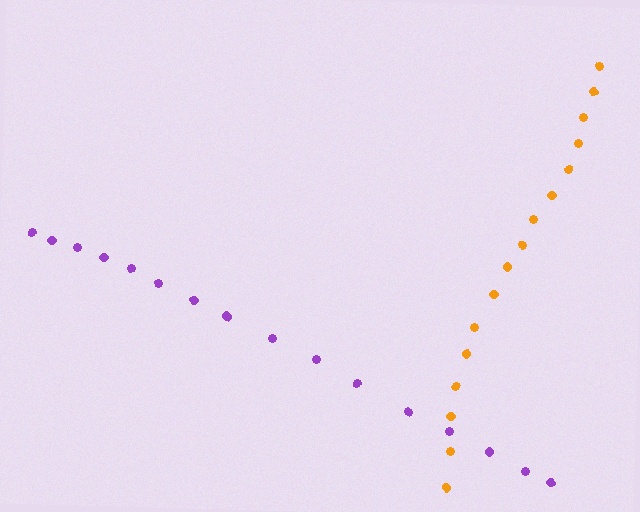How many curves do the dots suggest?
There are 2 distinct paths.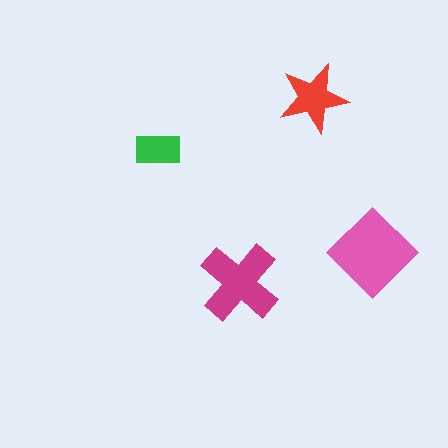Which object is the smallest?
The green rectangle.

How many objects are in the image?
There are 4 objects in the image.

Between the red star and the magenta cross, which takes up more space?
The magenta cross.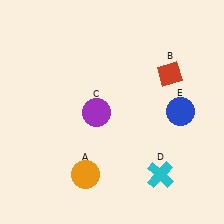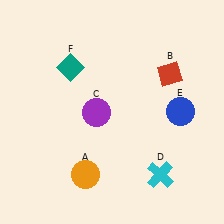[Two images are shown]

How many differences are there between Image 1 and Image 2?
There is 1 difference between the two images.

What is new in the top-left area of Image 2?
A teal diamond (F) was added in the top-left area of Image 2.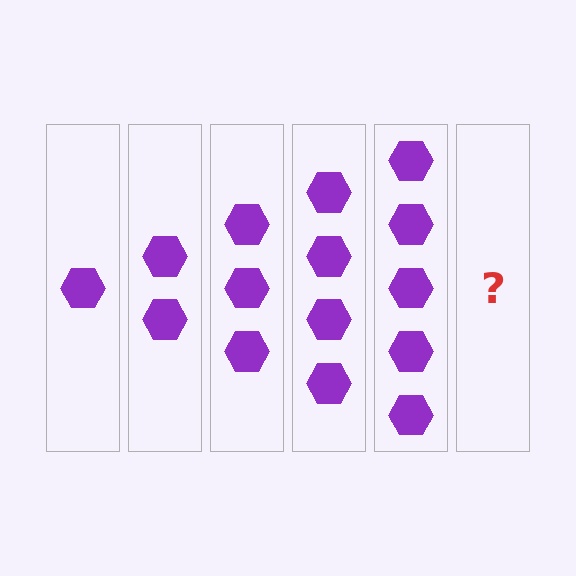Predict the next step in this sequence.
The next step is 6 hexagons.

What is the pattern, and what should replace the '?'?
The pattern is that each step adds one more hexagon. The '?' should be 6 hexagons.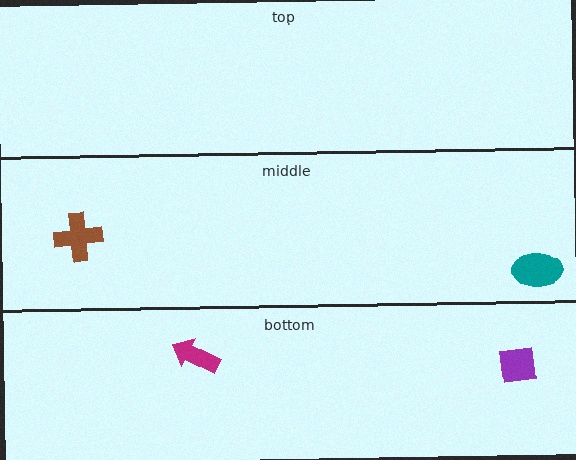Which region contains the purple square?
The bottom region.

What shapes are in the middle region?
The teal ellipse, the brown cross.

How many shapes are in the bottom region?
2.